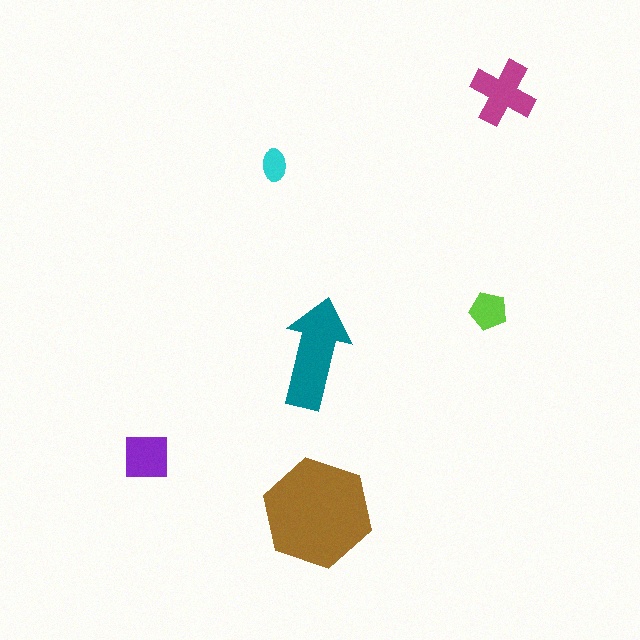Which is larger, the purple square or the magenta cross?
The magenta cross.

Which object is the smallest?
The cyan ellipse.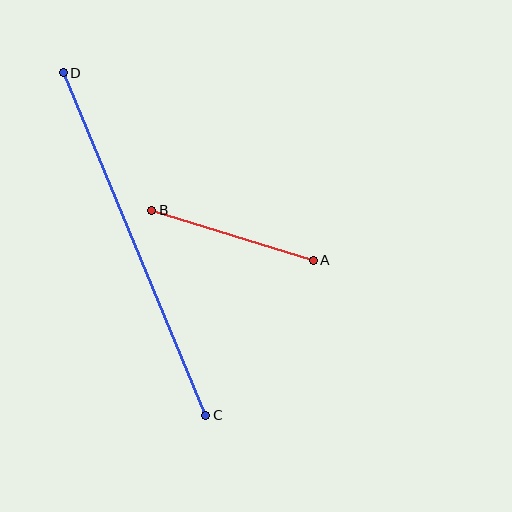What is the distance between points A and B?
The distance is approximately 169 pixels.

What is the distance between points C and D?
The distance is approximately 371 pixels.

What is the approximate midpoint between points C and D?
The midpoint is at approximately (135, 244) pixels.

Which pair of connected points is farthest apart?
Points C and D are farthest apart.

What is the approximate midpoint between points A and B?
The midpoint is at approximately (232, 235) pixels.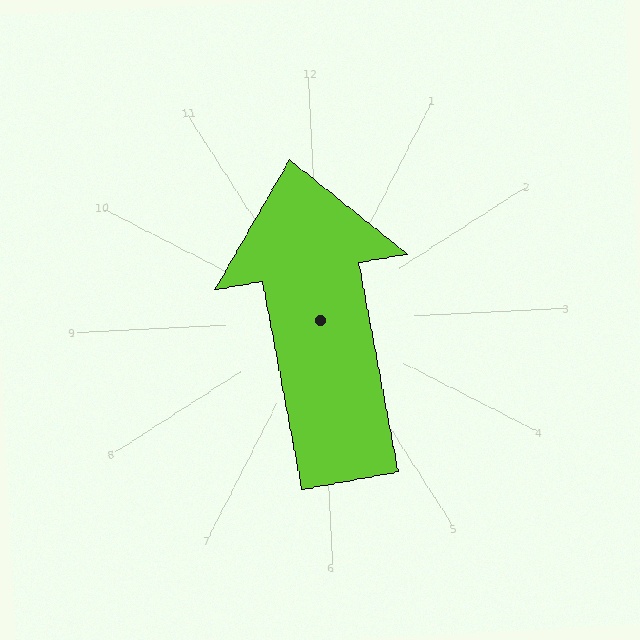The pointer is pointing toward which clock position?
Roughly 12 o'clock.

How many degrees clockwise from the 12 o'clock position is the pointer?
Approximately 352 degrees.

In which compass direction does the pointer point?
North.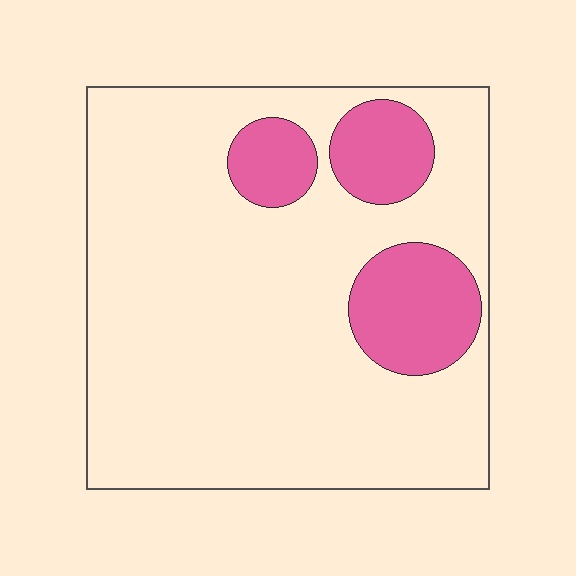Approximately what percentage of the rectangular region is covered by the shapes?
Approximately 20%.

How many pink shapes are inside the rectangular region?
3.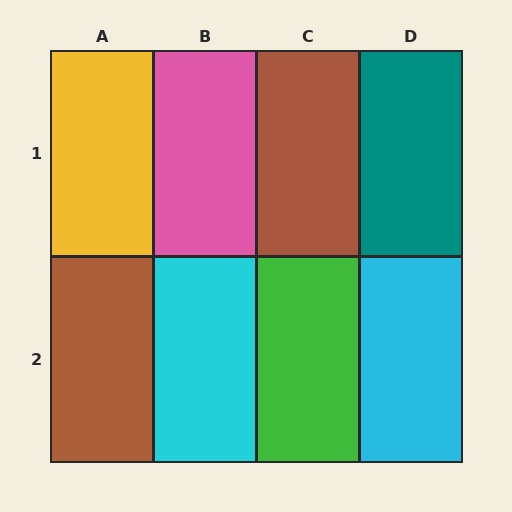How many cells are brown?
2 cells are brown.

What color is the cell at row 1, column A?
Yellow.